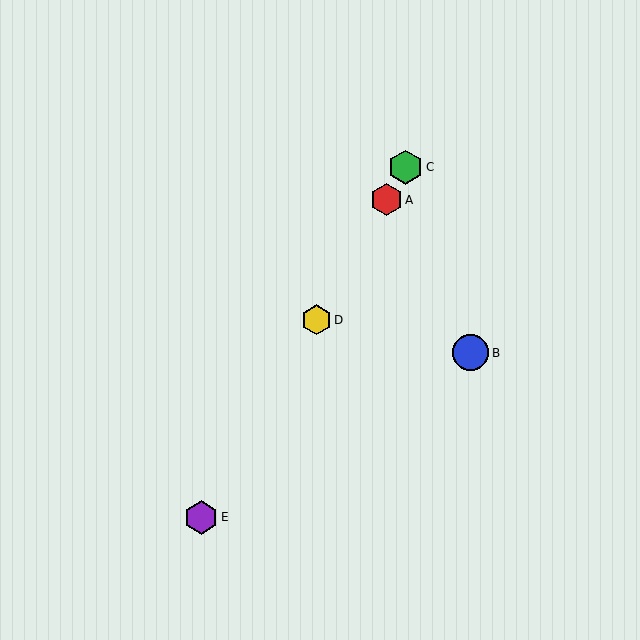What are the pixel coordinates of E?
Object E is at (201, 517).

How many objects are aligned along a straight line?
4 objects (A, C, D, E) are aligned along a straight line.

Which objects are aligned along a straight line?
Objects A, C, D, E are aligned along a straight line.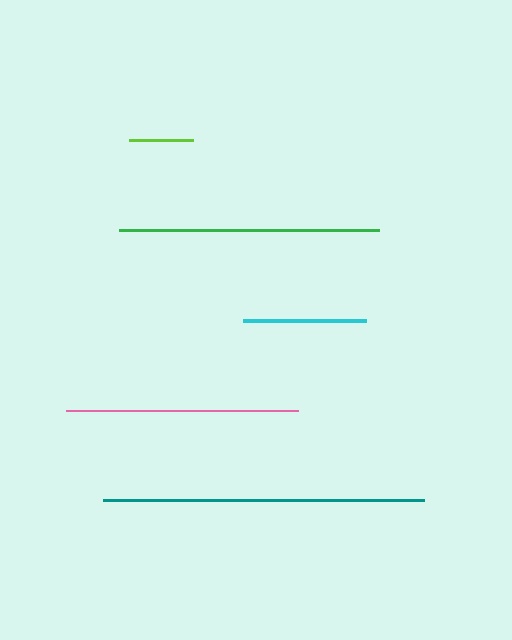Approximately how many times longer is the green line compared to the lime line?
The green line is approximately 4.0 times the length of the lime line.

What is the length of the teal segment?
The teal segment is approximately 321 pixels long.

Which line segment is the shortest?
The lime line is the shortest at approximately 64 pixels.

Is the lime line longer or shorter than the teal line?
The teal line is longer than the lime line.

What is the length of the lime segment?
The lime segment is approximately 64 pixels long.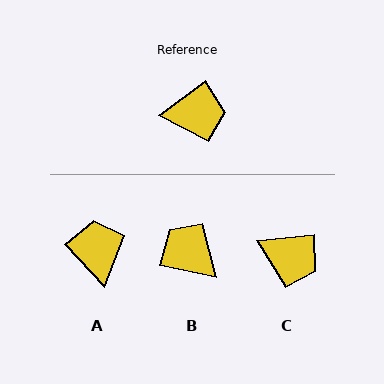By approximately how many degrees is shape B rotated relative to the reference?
Approximately 132 degrees counter-clockwise.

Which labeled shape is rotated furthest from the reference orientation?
B, about 132 degrees away.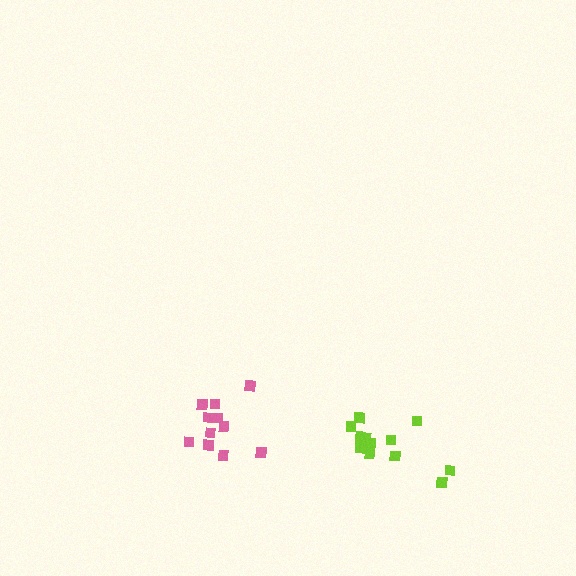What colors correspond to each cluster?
The clusters are colored: lime, pink.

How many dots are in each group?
Group 1: 12 dots, Group 2: 11 dots (23 total).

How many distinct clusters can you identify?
There are 2 distinct clusters.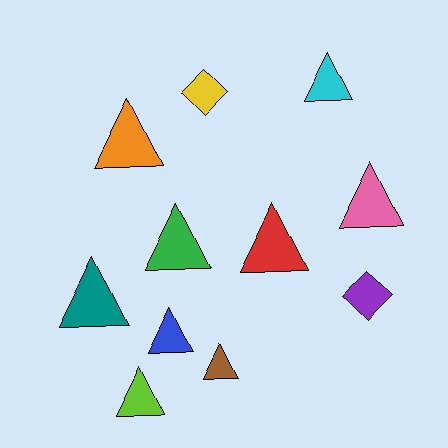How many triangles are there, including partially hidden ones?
There are 9 triangles.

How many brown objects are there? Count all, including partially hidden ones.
There is 1 brown object.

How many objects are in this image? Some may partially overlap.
There are 11 objects.